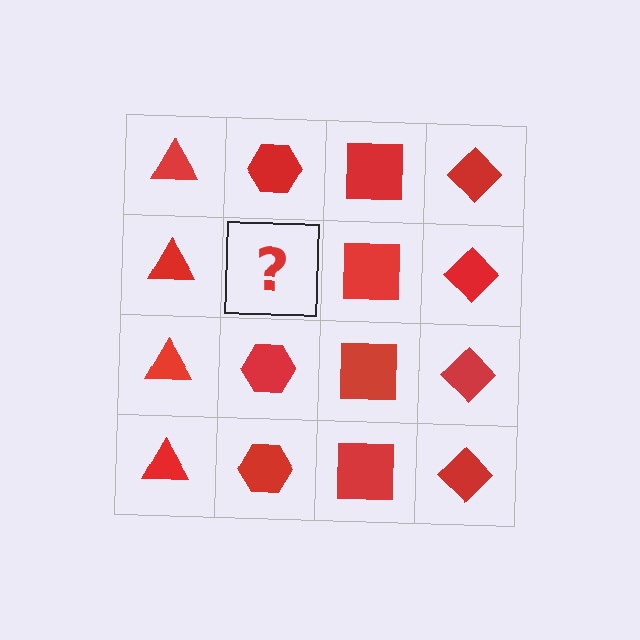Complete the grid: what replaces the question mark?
The question mark should be replaced with a red hexagon.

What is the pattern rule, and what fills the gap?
The rule is that each column has a consistent shape. The gap should be filled with a red hexagon.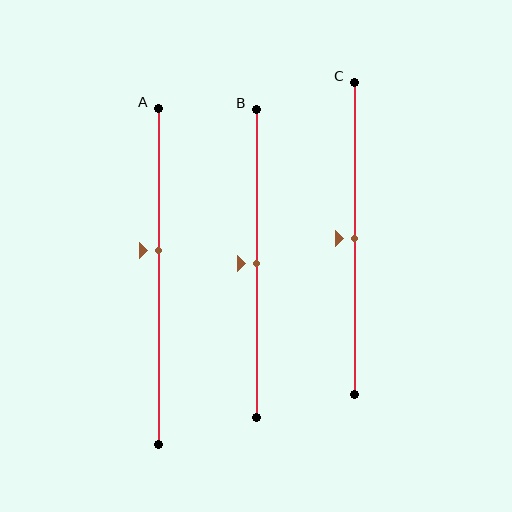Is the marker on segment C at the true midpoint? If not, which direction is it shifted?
Yes, the marker on segment C is at the true midpoint.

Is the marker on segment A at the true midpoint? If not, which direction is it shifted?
No, the marker on segment A is shifted upward by about 8% of the segment length.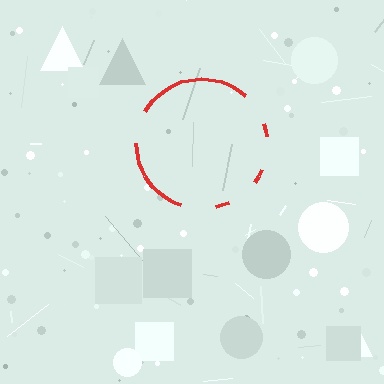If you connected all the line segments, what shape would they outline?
They would outline a circle.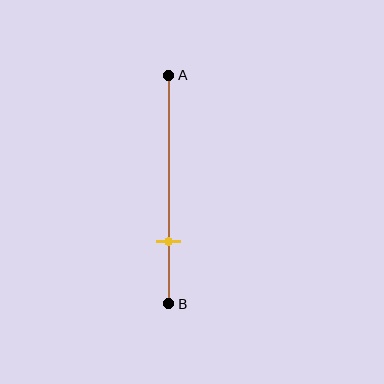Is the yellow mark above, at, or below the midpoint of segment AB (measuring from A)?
The yellow mark is below the midpoint of segment AB.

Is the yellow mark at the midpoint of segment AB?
No, the mark is at about 75% from A, not at the 50% midpoint.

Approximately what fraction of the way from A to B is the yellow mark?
The yellow mark is approximately 75% of the way from A to B.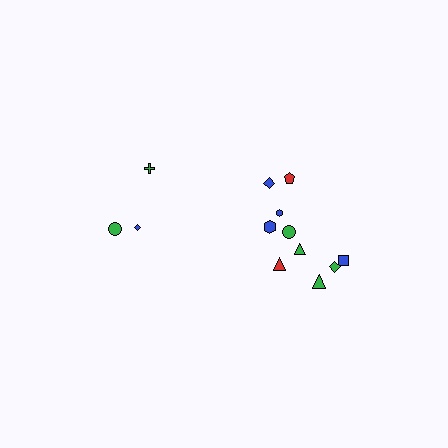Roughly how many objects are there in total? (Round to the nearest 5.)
Roughly 15 objects in total.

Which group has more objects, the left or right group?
The right group.